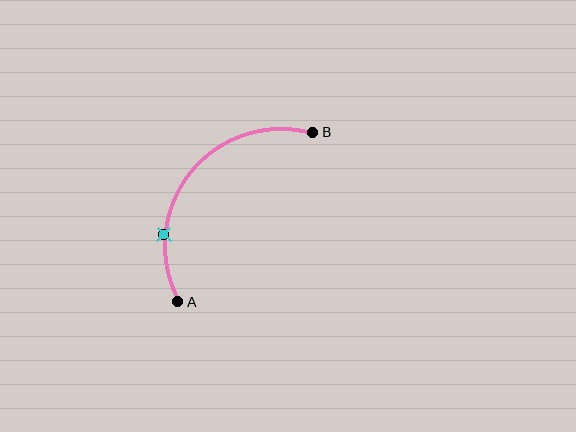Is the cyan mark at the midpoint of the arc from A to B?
No. The cyan mark lies on the arc but is closer to endpoint A. The arc midpoint would be at the point on the curve equidistant along the arc from both A and B.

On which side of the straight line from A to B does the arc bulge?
The arc bulges above and to the left of the straight line connecting A and B.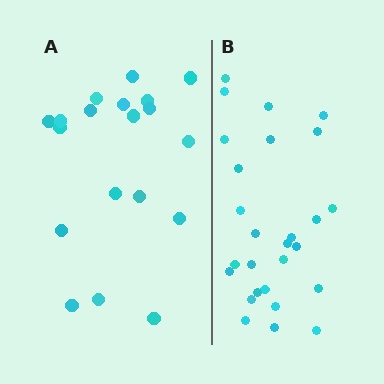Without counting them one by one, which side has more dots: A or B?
Region B (the right region) has more dots.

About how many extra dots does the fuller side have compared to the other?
Region B has roughly 8 or so more dots than region A.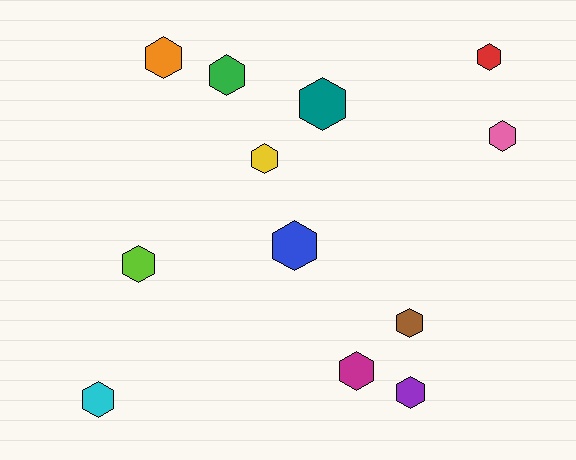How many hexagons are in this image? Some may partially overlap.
There are 12 hexagons.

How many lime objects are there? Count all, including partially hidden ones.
There is 1 lime object.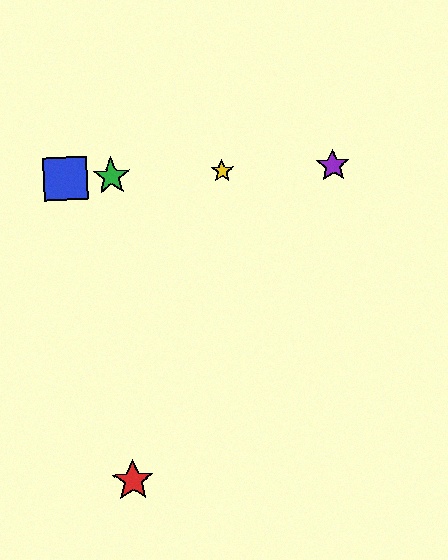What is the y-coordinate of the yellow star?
The yellow star is at y≈171.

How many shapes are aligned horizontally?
4 shapes (the blue square, the green star, the yellow star, the purple star) are aligned horizontally.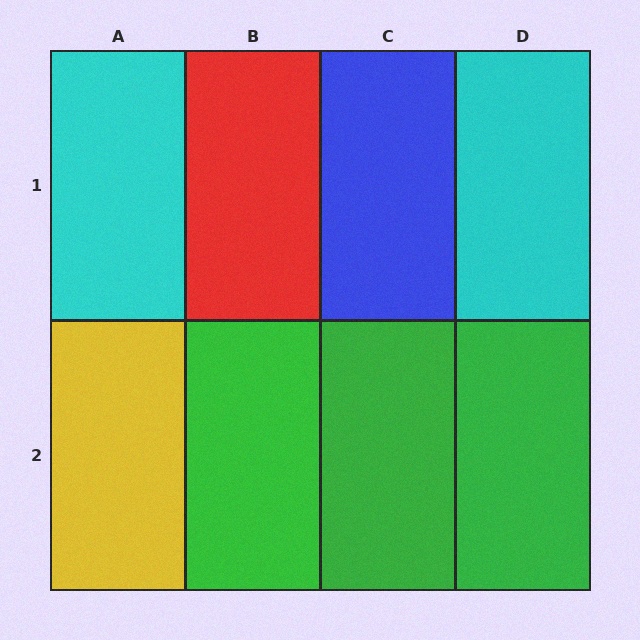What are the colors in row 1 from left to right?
Cyan, red, blue, cyan.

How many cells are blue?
1 cell is blue.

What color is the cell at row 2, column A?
Yellow.